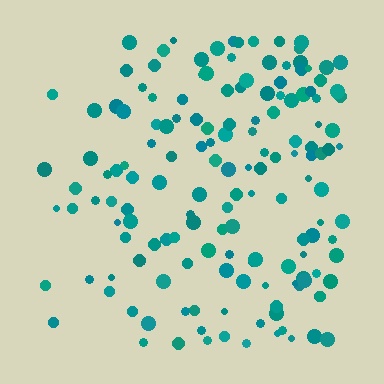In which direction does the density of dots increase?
From left to right, with the right side densest.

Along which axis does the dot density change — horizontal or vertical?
Horizontal.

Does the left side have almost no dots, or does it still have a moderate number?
Still a moderate number, just noticeably fewer than the right.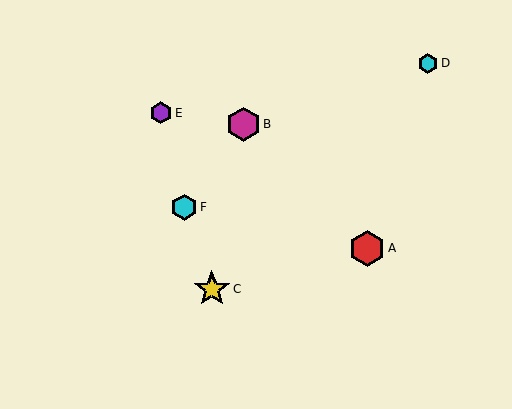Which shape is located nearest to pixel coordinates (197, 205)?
The cyan hexagon (labeled F) at (184, 207) is nearest to that location.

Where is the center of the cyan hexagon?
The center of the cyan hexagon is at (184, 207).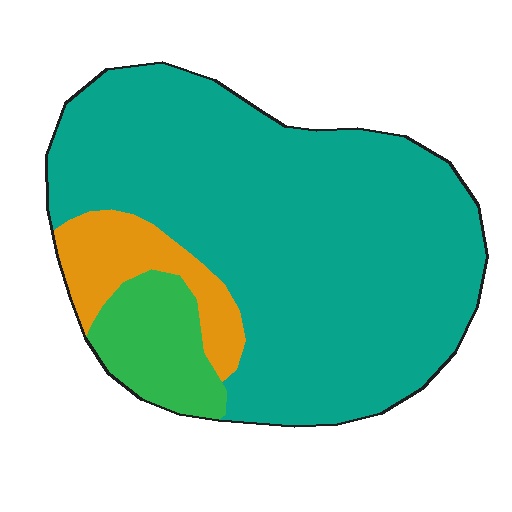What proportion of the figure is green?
Green takes up less than a quarter of the figure.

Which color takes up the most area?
Teal, at roughly 80%.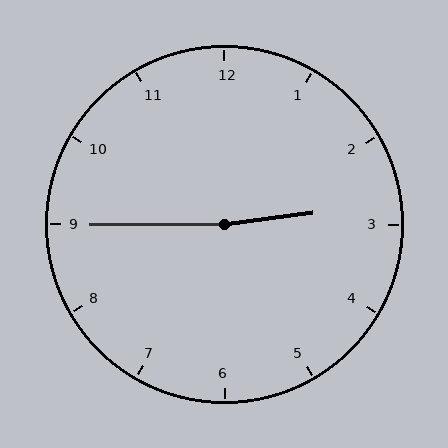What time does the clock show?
2:45.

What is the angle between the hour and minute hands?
Approximately 172 degrees.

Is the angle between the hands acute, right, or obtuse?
It is obtuse.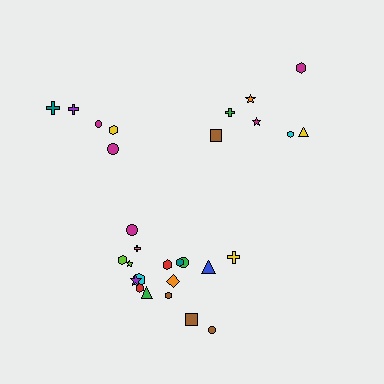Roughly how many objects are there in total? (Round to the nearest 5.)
Roughly 30 objects in total.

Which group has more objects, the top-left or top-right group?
The top-right group.